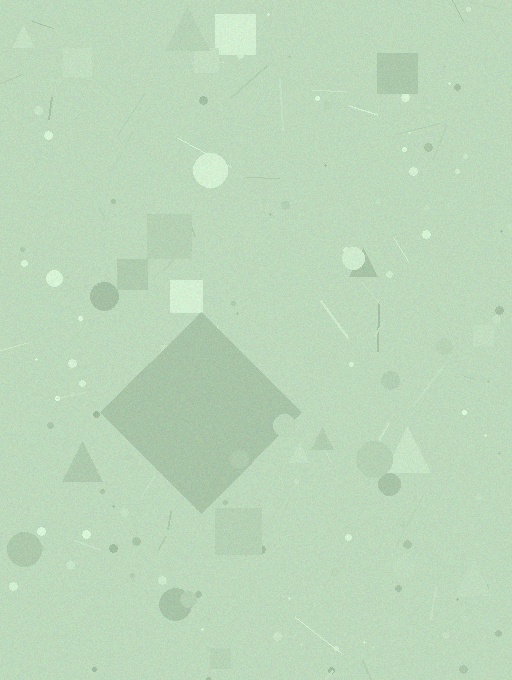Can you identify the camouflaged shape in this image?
The camouflaged shape is a diamond.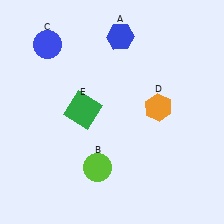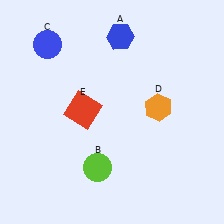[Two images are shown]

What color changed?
The square (E) changed from green in Image 1 to red in Image 2.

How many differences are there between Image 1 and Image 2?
There is 1 difference between the two images.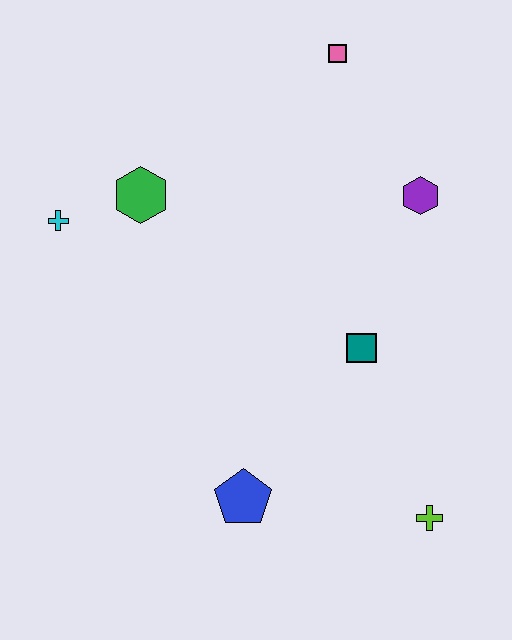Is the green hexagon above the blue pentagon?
Yes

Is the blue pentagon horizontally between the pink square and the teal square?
No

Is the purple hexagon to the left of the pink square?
No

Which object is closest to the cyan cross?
The green hexagon is closest to the cyan cross.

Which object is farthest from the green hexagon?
The lime cross is farthest from the green hexagon.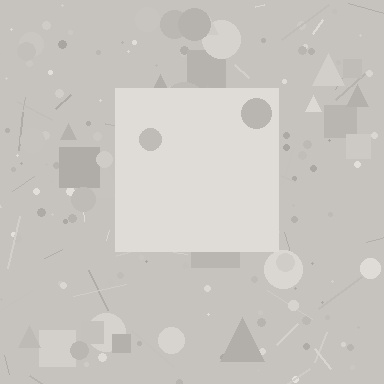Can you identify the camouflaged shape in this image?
The camouflaged shape is a square.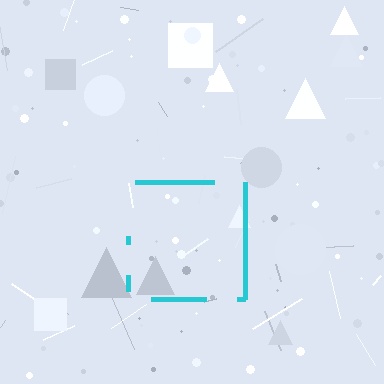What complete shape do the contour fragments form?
The contour fragments form a square.